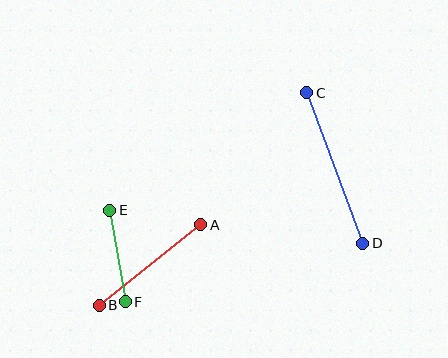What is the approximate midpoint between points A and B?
The midpoint is at approximately (150, 265) pixels.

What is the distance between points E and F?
The distance is approximately 93 pixels.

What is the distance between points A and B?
The distance is approximately 130 pixels.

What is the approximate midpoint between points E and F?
The midpoint is at approximately (118, 256) pixels.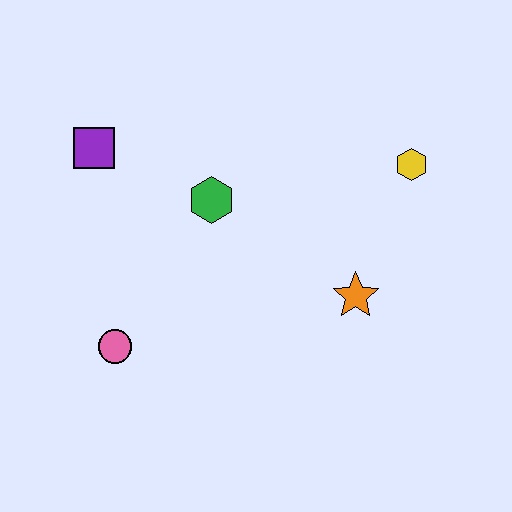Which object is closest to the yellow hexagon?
The orange star is closest to the yellow hexagon.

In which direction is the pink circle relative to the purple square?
The pink circle is below the purple square.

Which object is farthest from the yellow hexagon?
The pink circle is farthest from the yellow hexagon.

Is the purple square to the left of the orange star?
Yes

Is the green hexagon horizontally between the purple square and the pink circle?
No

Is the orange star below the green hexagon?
Yes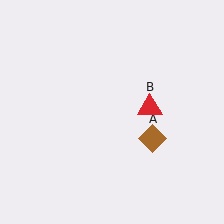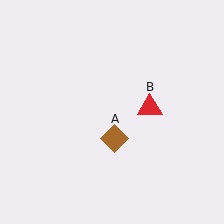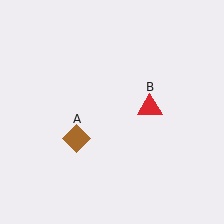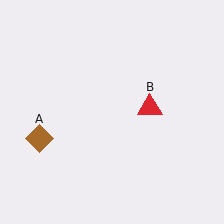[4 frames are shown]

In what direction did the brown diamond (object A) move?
The brown diamond (object A) moved left.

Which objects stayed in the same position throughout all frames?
Red triangle (object B) remained stationary.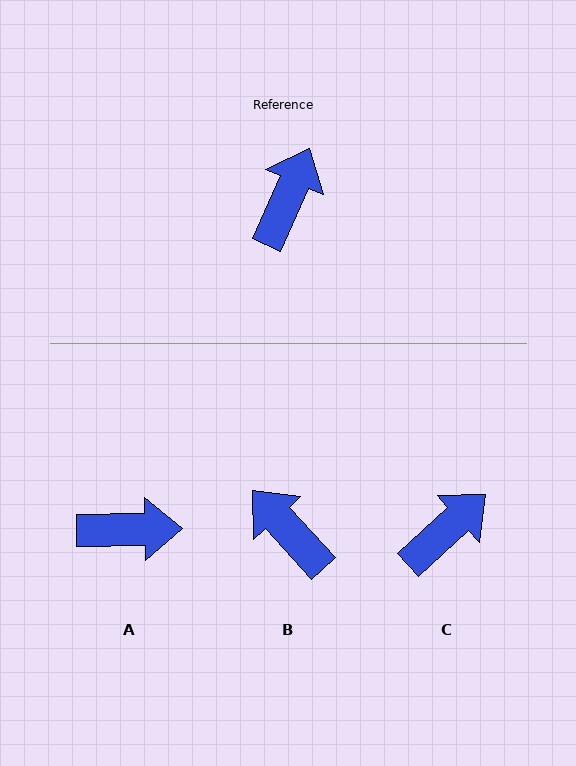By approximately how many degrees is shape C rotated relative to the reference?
Approximately 24 degrees clockwise.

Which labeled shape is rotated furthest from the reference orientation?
B, about 66 degrees away.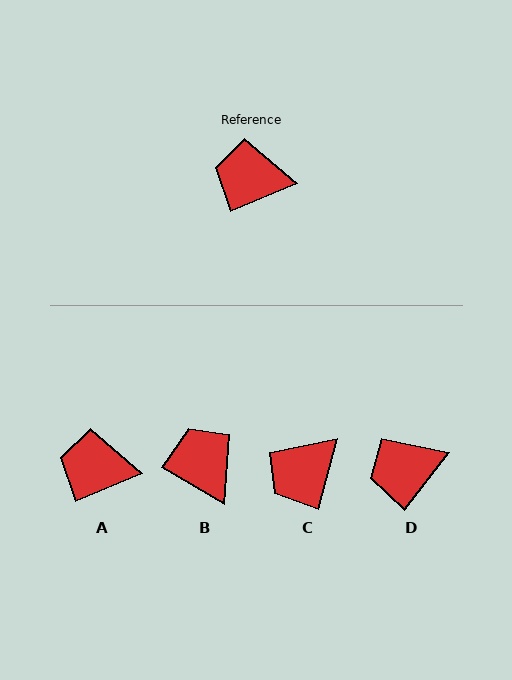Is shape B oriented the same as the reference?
No, it is off by about 54 degrees.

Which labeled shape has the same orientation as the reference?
A.